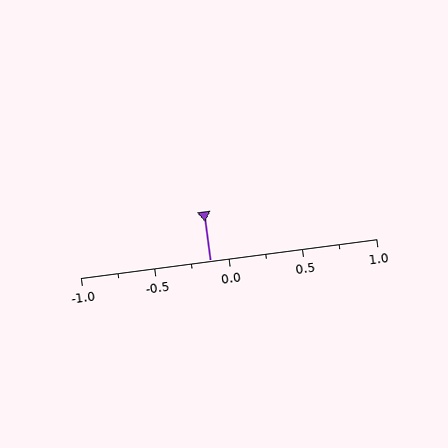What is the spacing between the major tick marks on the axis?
The major ticks are spaced 0.5 apart.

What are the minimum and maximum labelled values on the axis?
The axis runs from -1.0 to 1.0.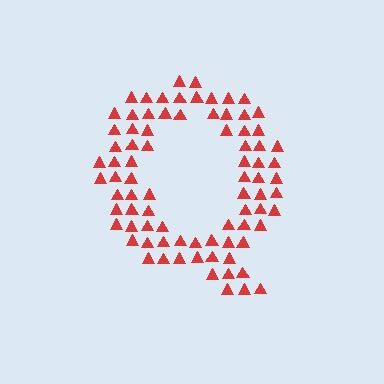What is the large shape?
The large shape is the letter Q.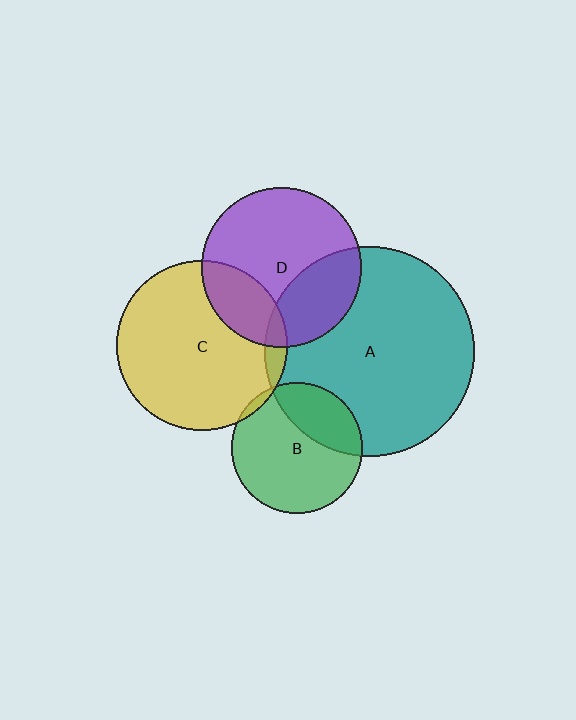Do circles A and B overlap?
Yes.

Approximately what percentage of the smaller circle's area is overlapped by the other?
Approximately 30%.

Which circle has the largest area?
Circle A (teal).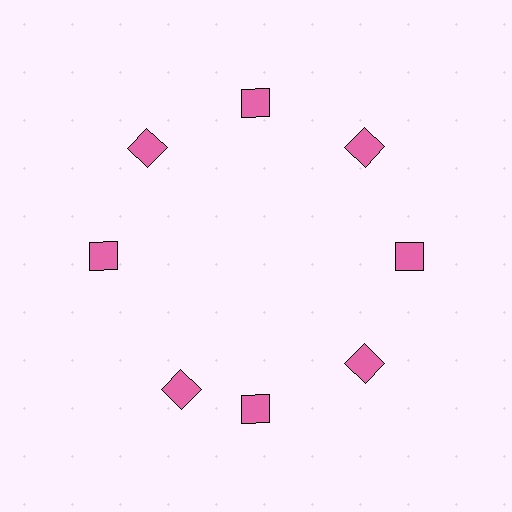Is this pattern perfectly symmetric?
No. The 8 pink squares are arranged in a ring, but one element near the 8 o'clock position is rotated out of alignment along the ring, breaking the 8-fold rotational symmetry.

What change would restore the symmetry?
The symmetry would be restored by rotating it back into even spacing with its neighbors so that all 8 squares sit at equal angles and equal distance from the center.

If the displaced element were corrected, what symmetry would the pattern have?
It would have 8-fold rotational symmetry — the pattern would map onto itself every 45 degrees.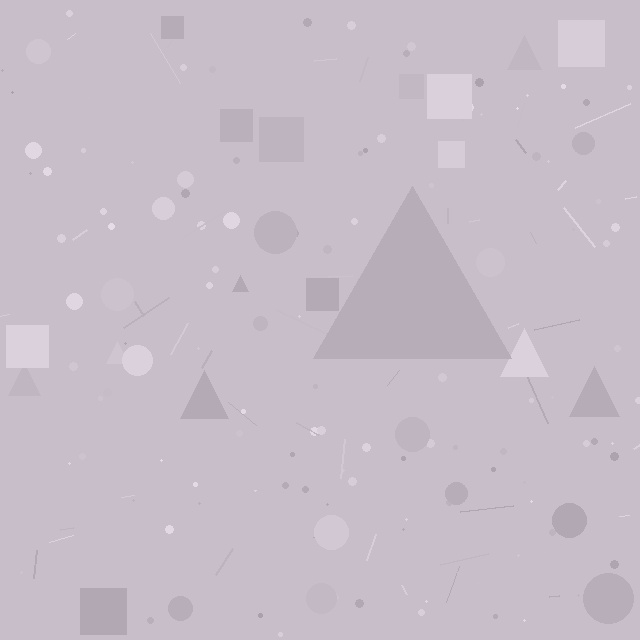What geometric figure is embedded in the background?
A triangle is embedded in the background.